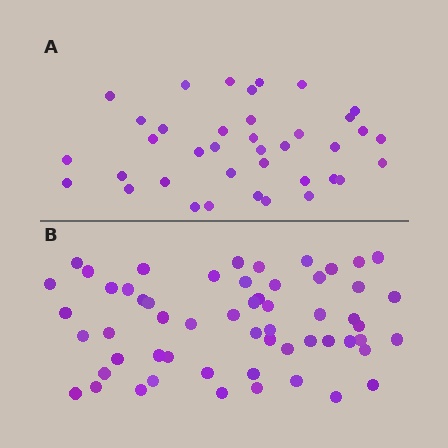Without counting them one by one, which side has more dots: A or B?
Region B (the bottom region) has more dots.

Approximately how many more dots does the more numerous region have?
Region B has approximately 20 more dots than region A.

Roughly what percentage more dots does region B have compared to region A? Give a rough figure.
About 50% more.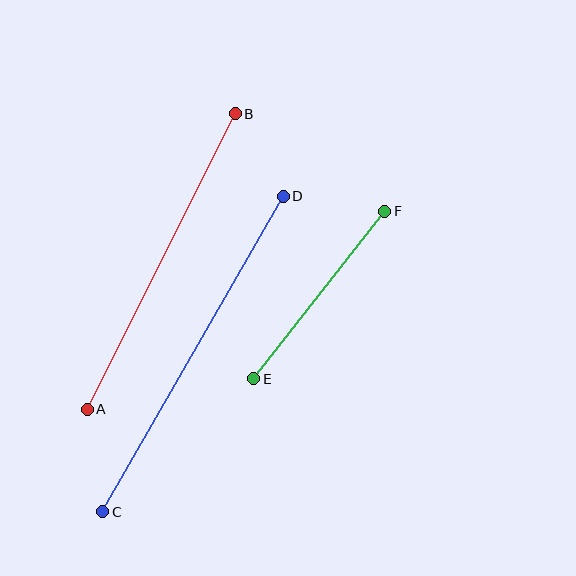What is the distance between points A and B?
The distance is approximately 330 pixels.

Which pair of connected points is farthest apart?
Points C and D are farthest apart.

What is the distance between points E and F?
The distance is approximately 213 pixels.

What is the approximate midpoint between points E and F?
The midpoint is at approximately (319, 295) pixels.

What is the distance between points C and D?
The distance is approximately 363 pixels.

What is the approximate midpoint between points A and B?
The midpoint is at approximately (161, 261) pixels.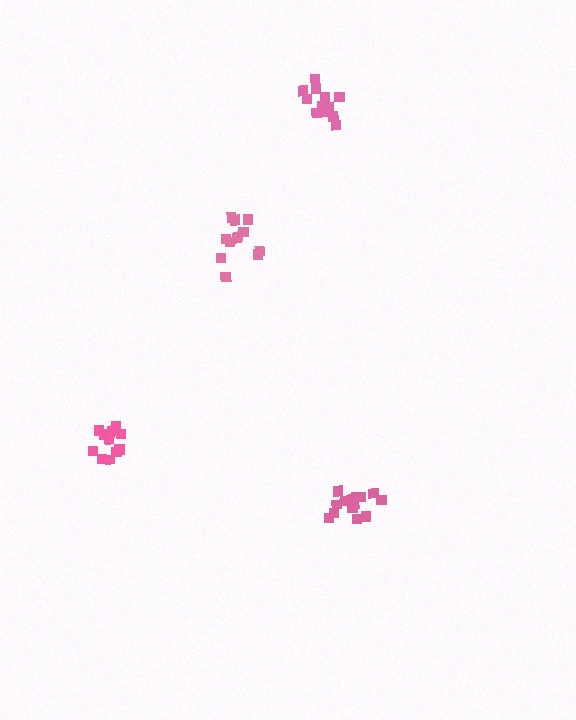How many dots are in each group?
Group 1: 15 dots, Group 2: 12 dots, Group 3: 12 dots, Group 4: 13 dots (52 total).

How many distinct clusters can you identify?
There are 4 distinct clusters.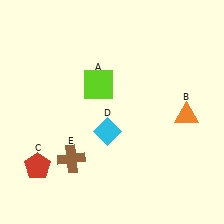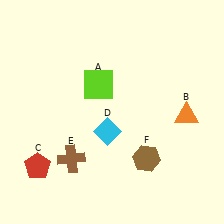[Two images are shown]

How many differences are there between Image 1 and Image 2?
There is 1 difference between the two images.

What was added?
A brown hexagon (F) was added in Image 2.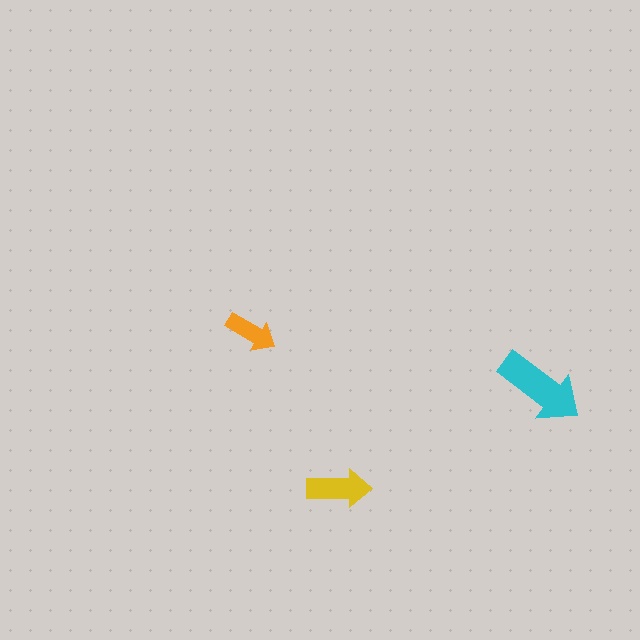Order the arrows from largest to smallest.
the cyan one, the yellow one, the orange one.